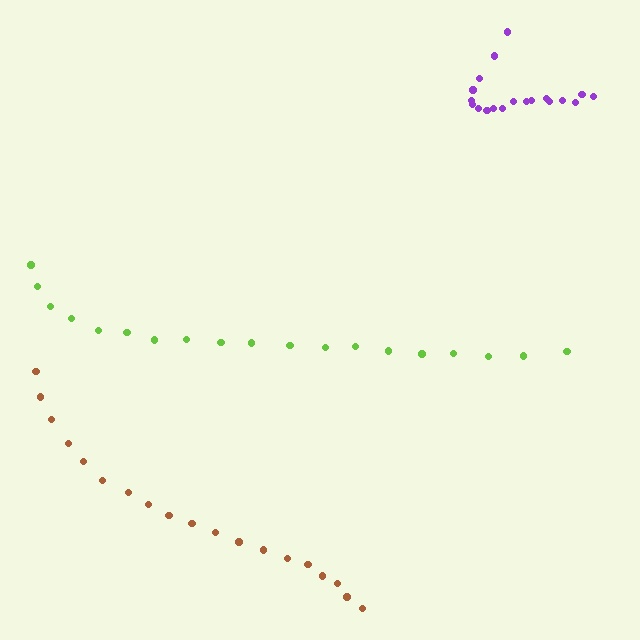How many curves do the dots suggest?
There are 3 distinct paths.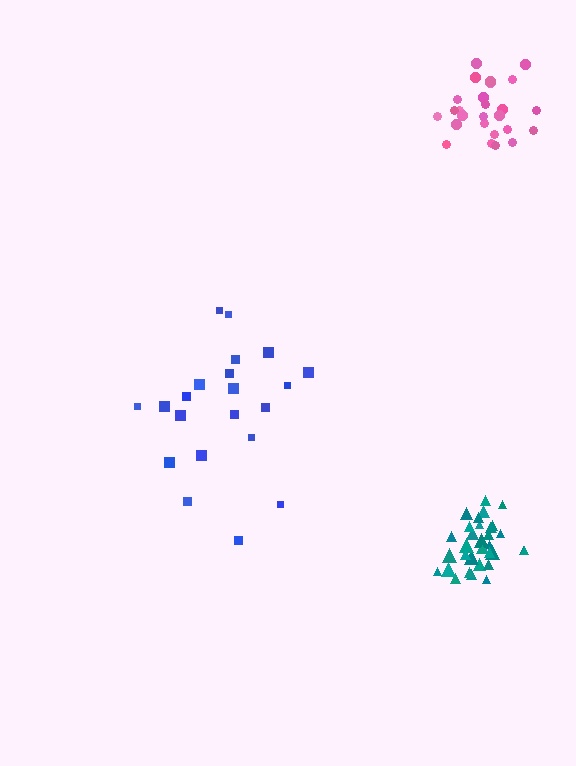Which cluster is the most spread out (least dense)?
Blue.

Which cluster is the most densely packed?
Teal.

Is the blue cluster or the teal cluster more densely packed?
Teal.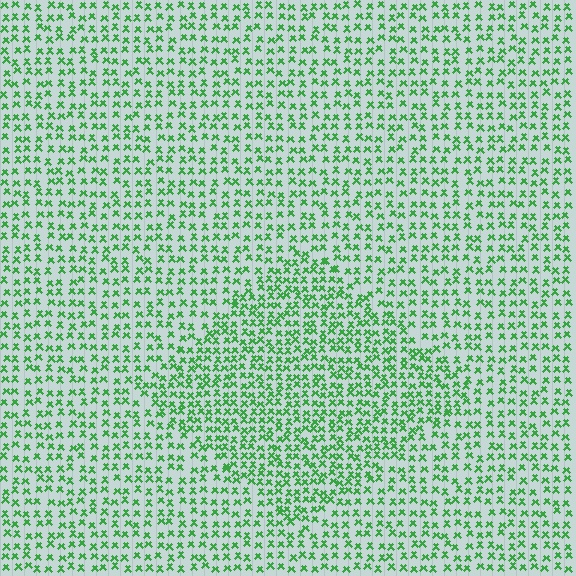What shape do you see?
I see a diamond.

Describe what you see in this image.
The image contains small green elements arranged at two different densities. A diamond-shaped region is visible where the elements are more densely packed than the surrounding area.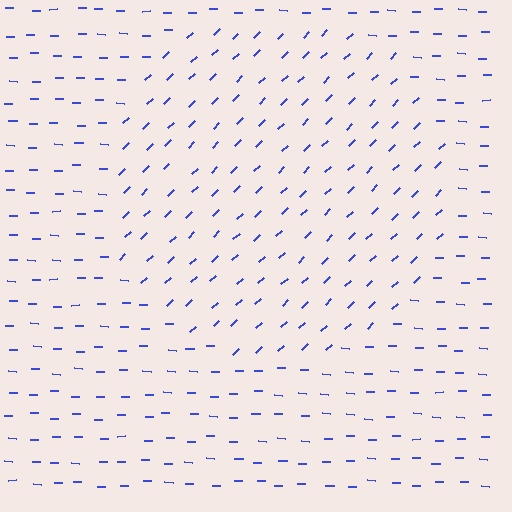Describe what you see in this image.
The image is filled with small blue line segments. A circle region in the image has lines oriented differently from the surrounding lines, creating a visible texture boundary.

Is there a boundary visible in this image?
Yes, there is a texture boundary formed by a change in line orientation.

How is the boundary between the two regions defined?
The boundary is defined purely by a change in line orientation (approximately 45 degrees difference). All lines are the same color and thickness.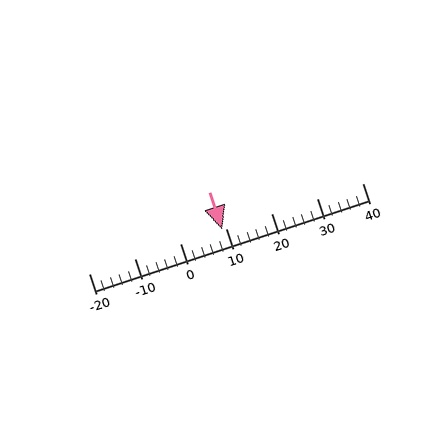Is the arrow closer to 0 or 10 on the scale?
The arrow is closer to 10.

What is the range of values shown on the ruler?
The ruler shows values from -20 to 40.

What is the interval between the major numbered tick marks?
The major tick marks are spaced 10 units apart.